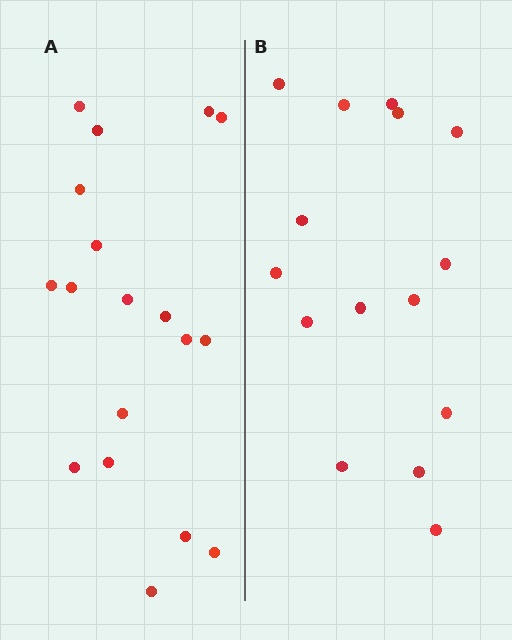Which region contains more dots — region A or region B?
Region A (the left region) has more dots.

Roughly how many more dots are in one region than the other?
Region A has just a few more — roughly 2 or 3 more dots than region B.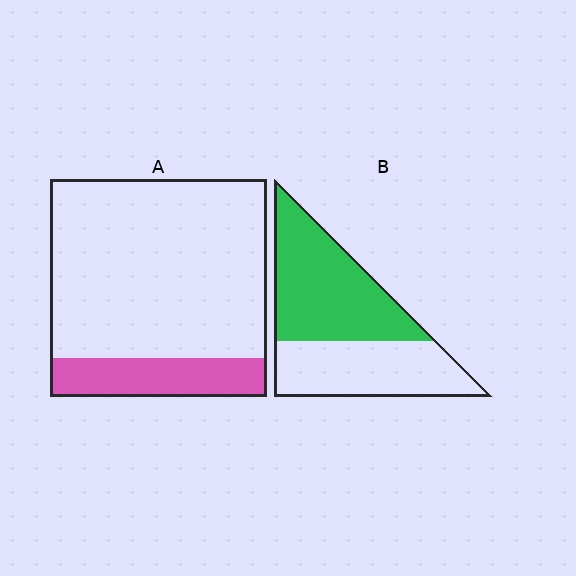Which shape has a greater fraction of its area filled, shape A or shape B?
Shape B.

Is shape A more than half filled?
No.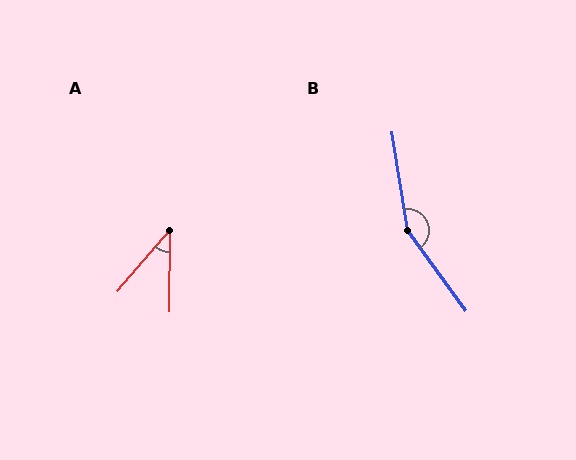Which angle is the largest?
B, at approximately 153 degrees.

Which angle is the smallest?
A, at approximately 40 degrees.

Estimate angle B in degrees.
Approximately 153 degrees.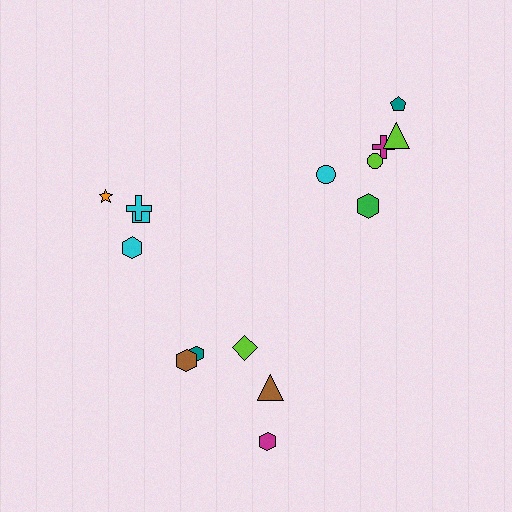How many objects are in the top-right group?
There are 6 objects.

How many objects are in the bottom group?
There are 5 objects.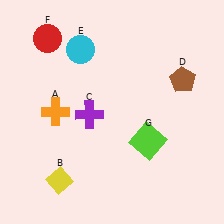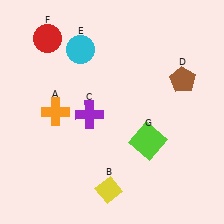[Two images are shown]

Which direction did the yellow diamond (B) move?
The yellow diamond (B) moved right.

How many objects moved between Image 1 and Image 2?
1 object moved between the two images.